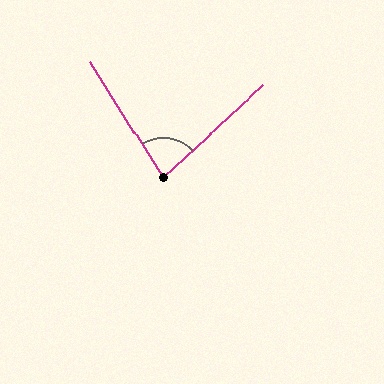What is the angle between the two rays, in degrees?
Approximately 80 degrees.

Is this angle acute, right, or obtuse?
It is acute.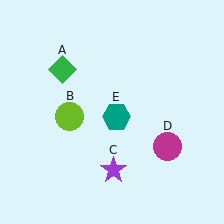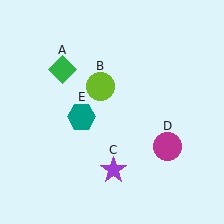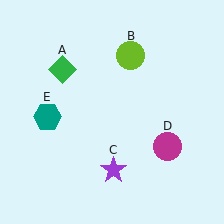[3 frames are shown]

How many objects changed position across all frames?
2 objects changed position: lime circle (object B), teal hexagon (object E).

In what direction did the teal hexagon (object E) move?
The teal hexagon (object E) moved left.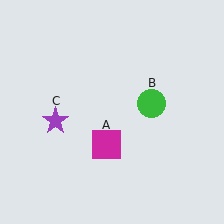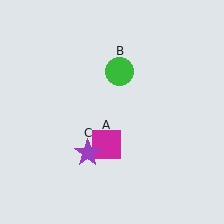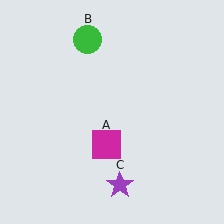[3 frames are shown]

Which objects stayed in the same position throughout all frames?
Magenta square (object A) remained stationary.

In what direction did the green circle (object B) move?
The green circle (object B) moved up and to the left.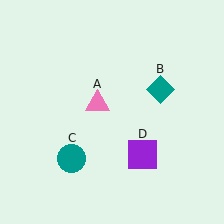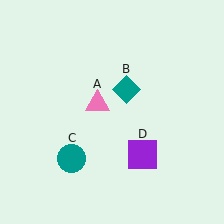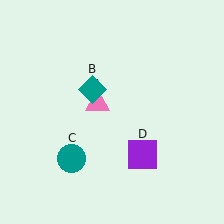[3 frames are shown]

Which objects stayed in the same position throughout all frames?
Pink triangle (object A) and teal circle (object C) and purple square (object D) remained stationary.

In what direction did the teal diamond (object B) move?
The teal diamond (object B) moved left.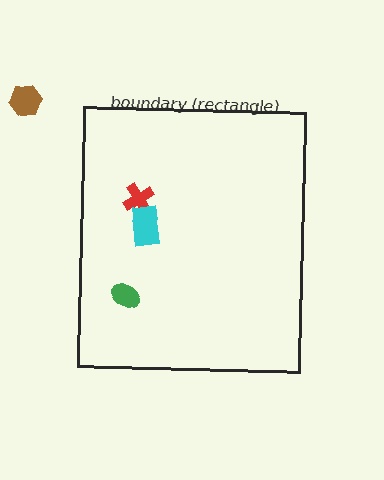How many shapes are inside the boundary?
3 inside, 1 outside.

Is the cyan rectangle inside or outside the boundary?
Inside.